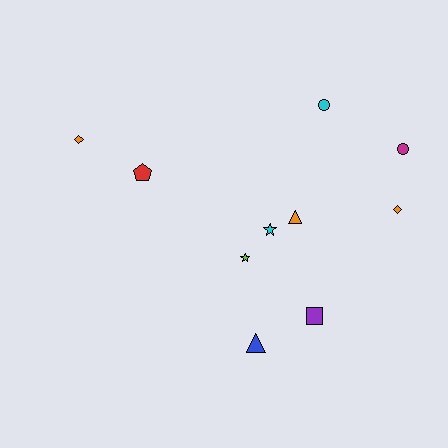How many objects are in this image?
There are 10 objects.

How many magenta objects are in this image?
There is 1 magenta object.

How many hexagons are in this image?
There are no hexagons.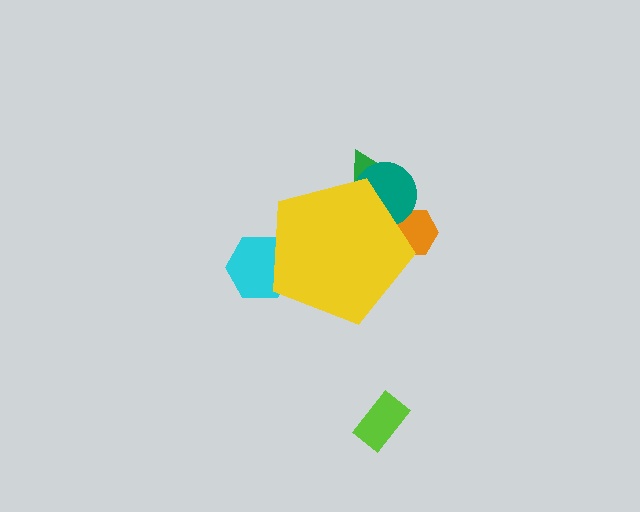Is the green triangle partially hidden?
Yes, the green triangle is partially hidden behind the yellow pentagon.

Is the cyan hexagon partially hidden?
Yes, the cyan hexagon is partially hidden behind the yellow pentagon.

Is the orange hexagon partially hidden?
Yes, the orange hexagon is partially hidden behind the yellow pentagon.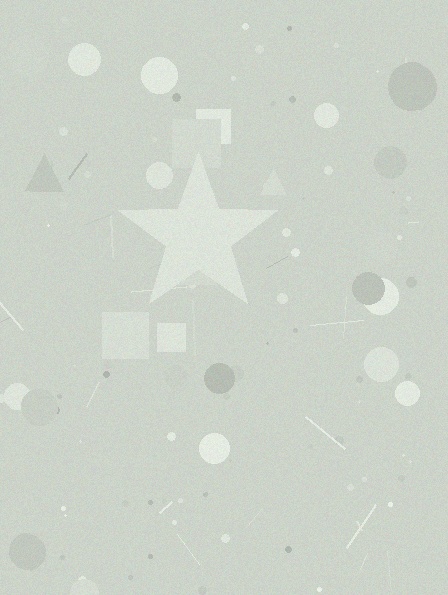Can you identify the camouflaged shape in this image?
The camouflaged shape is a star.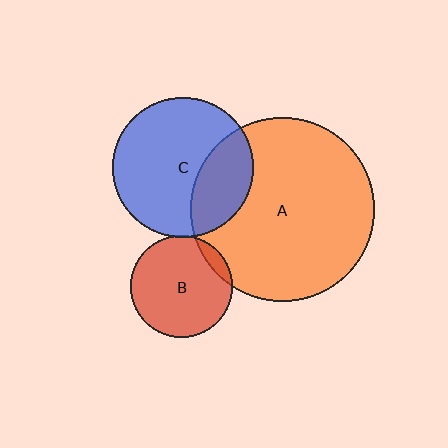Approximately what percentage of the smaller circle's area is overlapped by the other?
Approximately 10%.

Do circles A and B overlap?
Yes.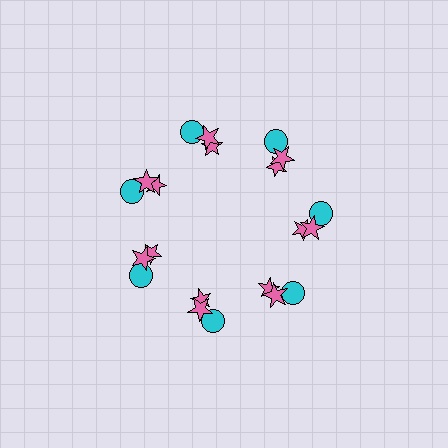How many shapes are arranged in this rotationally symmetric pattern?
There are 21 shapes, arranged in 7 groups of 3.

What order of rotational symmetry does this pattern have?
This pattern has 7-fold rotational symmetry.